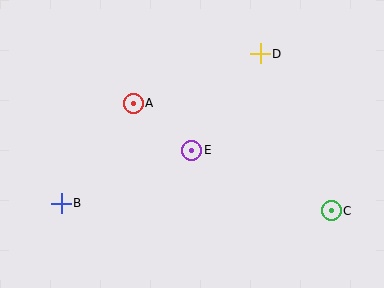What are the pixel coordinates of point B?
Point B is at (61, 203).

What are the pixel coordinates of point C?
Point C is at (331, 211).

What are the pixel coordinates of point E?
Point E is at (192, 150).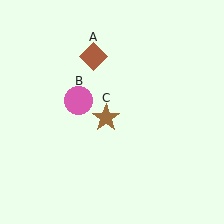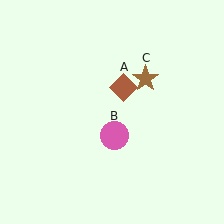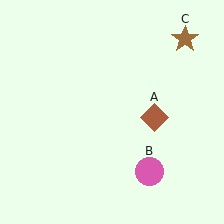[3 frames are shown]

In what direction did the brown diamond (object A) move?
The brown diamond (object A) moved down and to the right.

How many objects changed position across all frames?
3 objects changed position: brown diamond (object A), pink circle (object B), brown star (object C).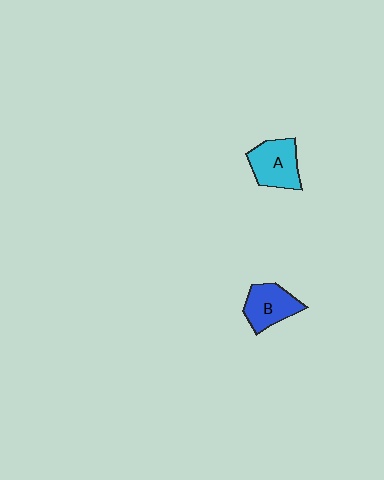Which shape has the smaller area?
Shape B (blue).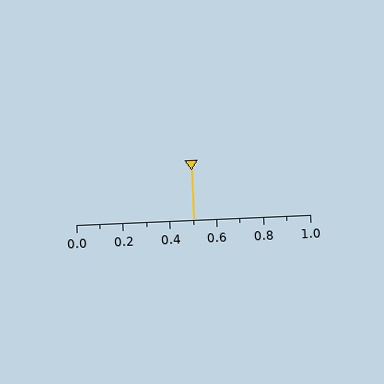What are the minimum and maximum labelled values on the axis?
The axis runs from 0.0 to 1.0.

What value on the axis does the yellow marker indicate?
The marker indicates approximately 0.5.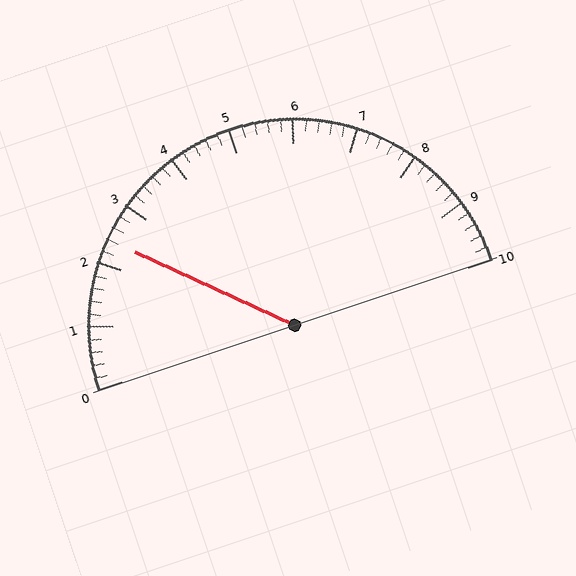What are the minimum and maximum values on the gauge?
The gauge ranges from 0 to 10.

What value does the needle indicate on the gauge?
The needle indicates approximately 2.4.